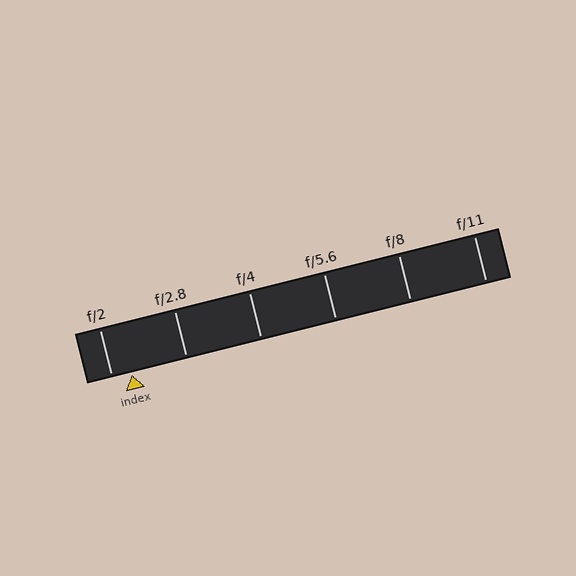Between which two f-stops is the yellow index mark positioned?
The index mark is between f/2 and f/2.8.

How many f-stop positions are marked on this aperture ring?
There are 6 f-stop positions marked.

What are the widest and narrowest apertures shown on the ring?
The widest aperture shown is f/2 and the narrowest is f/11.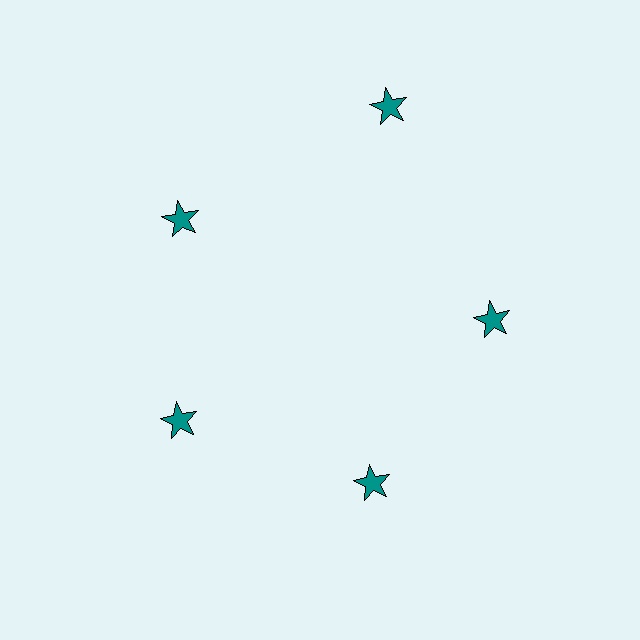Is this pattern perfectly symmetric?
No. The 5 teal stars are arranged in a ring, but one element near the 1 o'clock position is pushed outward from the center, breaking the 5-fold rotational symmetry.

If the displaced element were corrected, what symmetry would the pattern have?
It would have 5-fold rotational symmetry — the pattern would map onto itself every 72 degrees.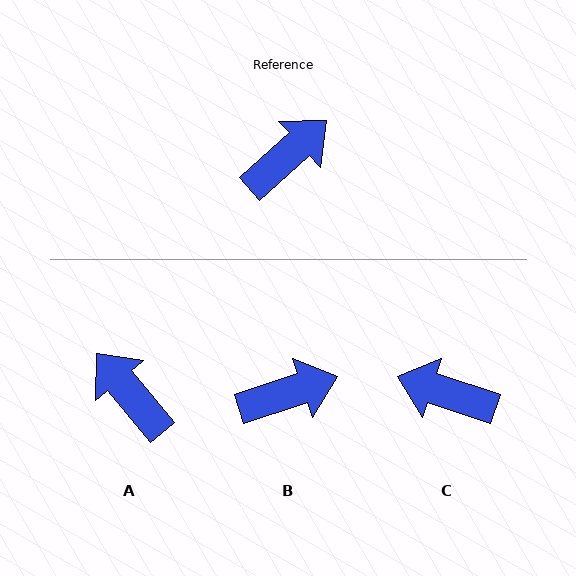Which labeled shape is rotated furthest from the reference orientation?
C, about 120 degrees away.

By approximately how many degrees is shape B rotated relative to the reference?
Approximately 23 degrees clockwise.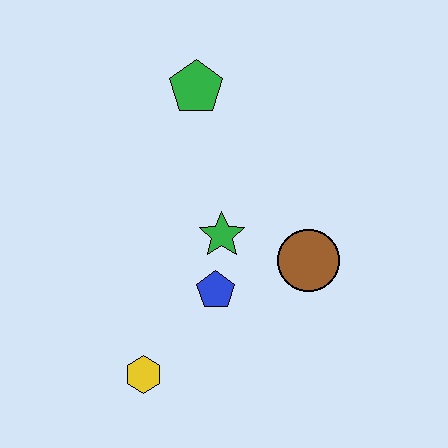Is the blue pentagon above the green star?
No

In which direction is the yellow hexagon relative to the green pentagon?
The yellow hexagon is below the green pentagon.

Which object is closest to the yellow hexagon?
The blue pentagon is closest to the yellow hexagon.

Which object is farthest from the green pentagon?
The yellow hexagon is farthest from the green pentagon.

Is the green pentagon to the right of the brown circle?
No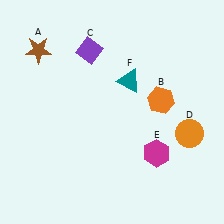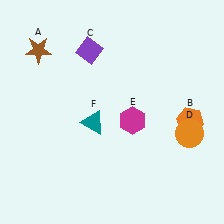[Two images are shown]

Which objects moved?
The objects that moved are: the orange hexagon (B), the magenta hexagon (E), the teal triangle (F).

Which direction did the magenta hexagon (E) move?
The magenta hexagon (E) moved up.